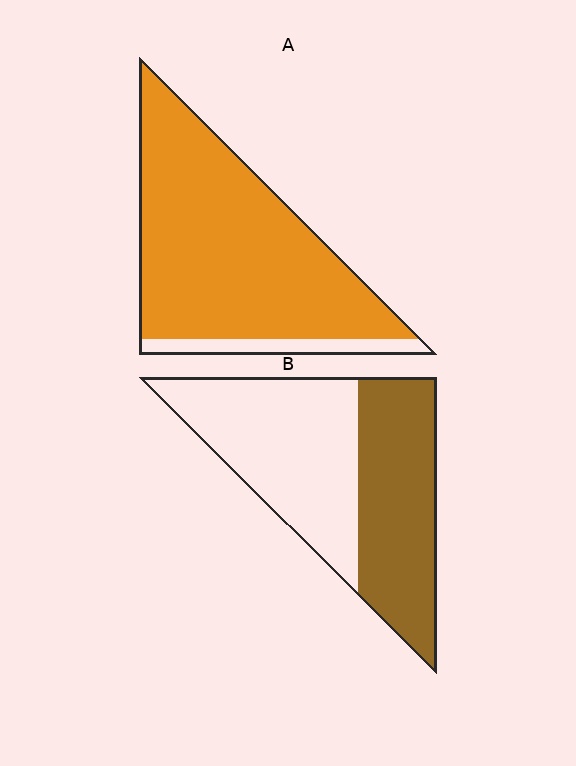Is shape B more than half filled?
No.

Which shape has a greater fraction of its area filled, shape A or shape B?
Shape A.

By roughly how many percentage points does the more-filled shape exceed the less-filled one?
By roughly 45 percentage points (A over B).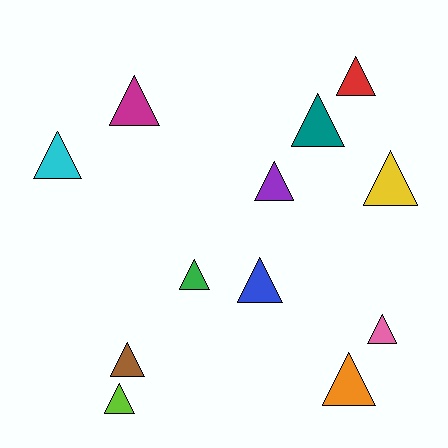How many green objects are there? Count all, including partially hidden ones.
There is 1 green object.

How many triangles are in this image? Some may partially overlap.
There are 12 triangles.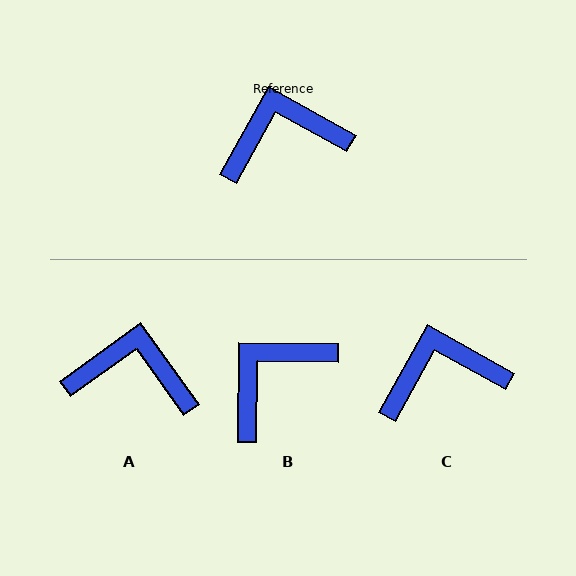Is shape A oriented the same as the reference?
No, it is off by about 25 degrees.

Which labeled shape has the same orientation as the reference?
C.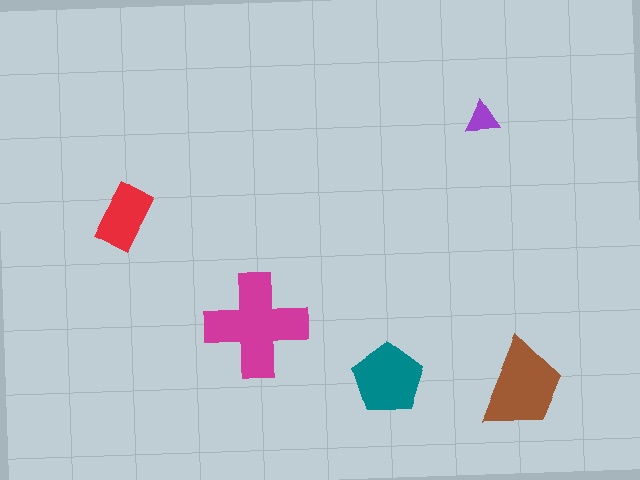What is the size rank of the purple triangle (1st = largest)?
5th.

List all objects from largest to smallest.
The magenta cross, the brown trapezoid, the teal pentagon, the red rectangle, the purple triangle.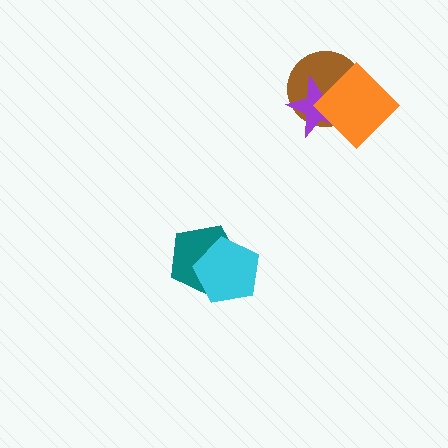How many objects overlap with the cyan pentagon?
1 object overlaps with the cyan pentagon.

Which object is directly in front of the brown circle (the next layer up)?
The purple star is directly in front of the brown circle.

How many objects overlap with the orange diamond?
2 objects overlap with the orange diamond.